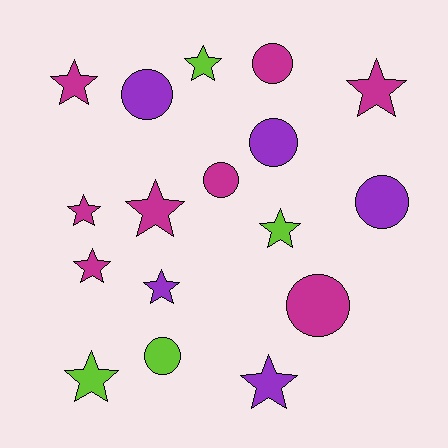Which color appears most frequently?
Magenta, with 8 objects.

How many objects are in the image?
There are 17 objects.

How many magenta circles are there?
There are 3 magenta circles.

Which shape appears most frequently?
Star, with 10 objects.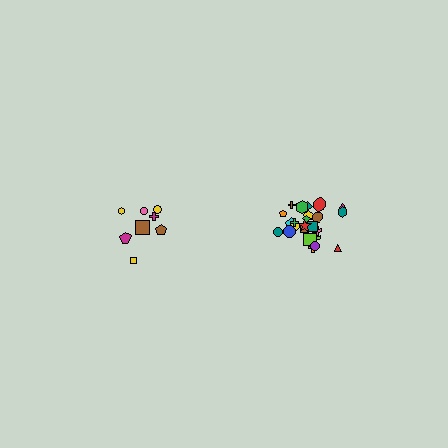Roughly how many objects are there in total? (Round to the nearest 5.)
Roughly 35 objects in total.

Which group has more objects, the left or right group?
The right group.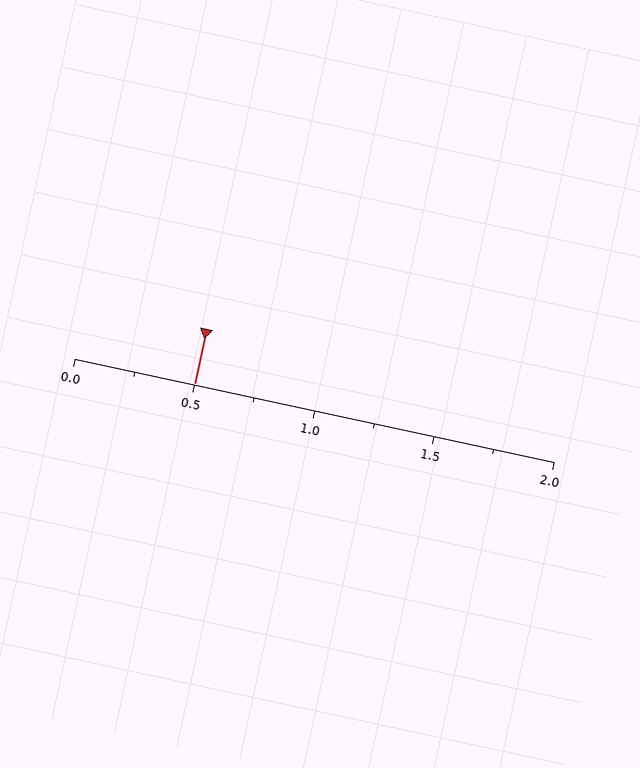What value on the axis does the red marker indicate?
The marker indicates approximately 0.5.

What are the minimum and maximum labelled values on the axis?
The axis runs from 0.0 to 2.0.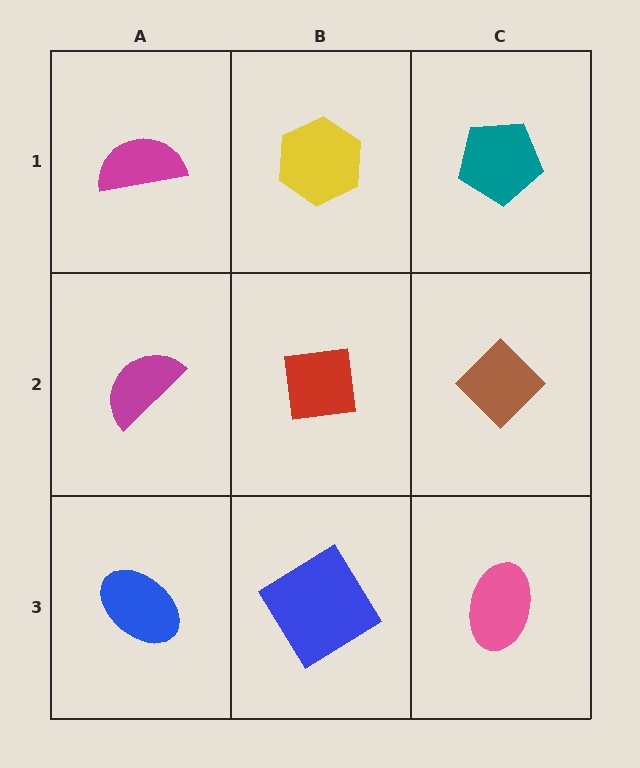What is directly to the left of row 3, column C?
A blue diamond.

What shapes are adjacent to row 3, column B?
A red square (row 2, column B), a blue ellipse (row 3, column A), a pink ellipse (row 3, column C).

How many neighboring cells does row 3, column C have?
2.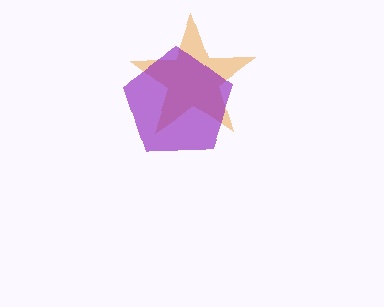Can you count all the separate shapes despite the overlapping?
Yes, there are 2 separate shapes.